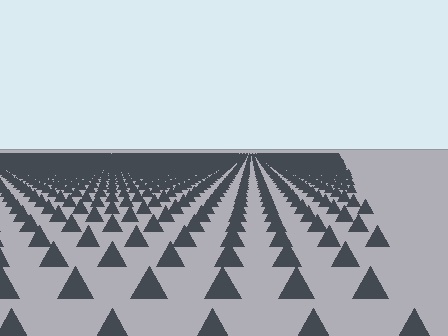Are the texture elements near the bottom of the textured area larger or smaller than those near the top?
Larger. Near the bottom, elements are closer to the viewer and appear at a bigger on-screen size.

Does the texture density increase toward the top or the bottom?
Density increases toward the top.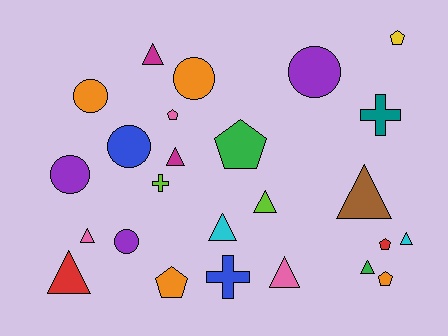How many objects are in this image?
There are 25 objects.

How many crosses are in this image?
There are 3 crosses.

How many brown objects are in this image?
There is 1 brown object.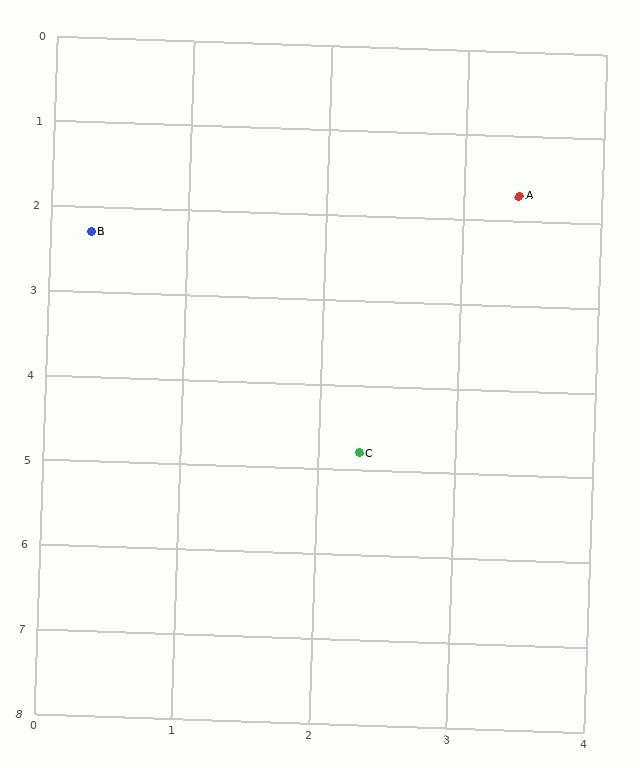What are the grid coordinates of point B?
Point B is at approximately (0.3, 2.3).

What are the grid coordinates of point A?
Point A is at approximately (3.4, 1.7).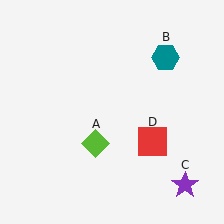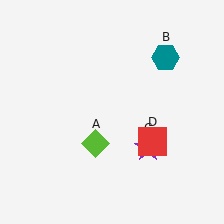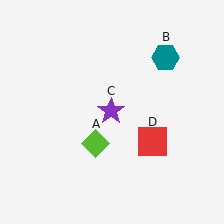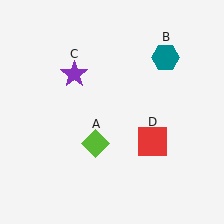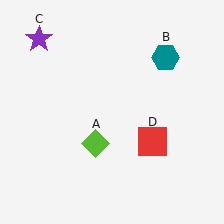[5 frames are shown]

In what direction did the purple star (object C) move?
The purple star (object C) moved up and to the left.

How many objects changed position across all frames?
1 object changed position: purple star (object C).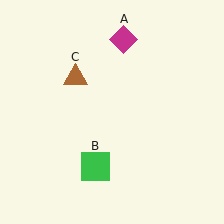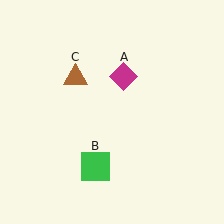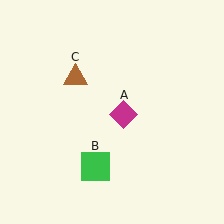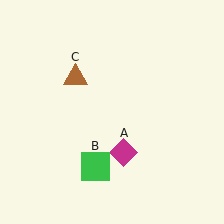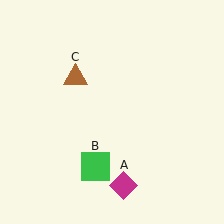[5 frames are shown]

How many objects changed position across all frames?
1 object changed position: magenta diamond (object A).